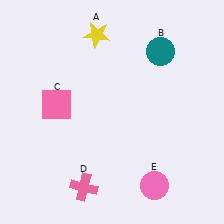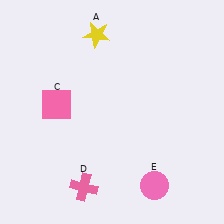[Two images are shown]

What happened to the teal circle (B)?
The teal circle (B) was removed in Image 2. It was in the top-right area of Image 1.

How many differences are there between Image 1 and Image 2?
There is 1 difference between the two images.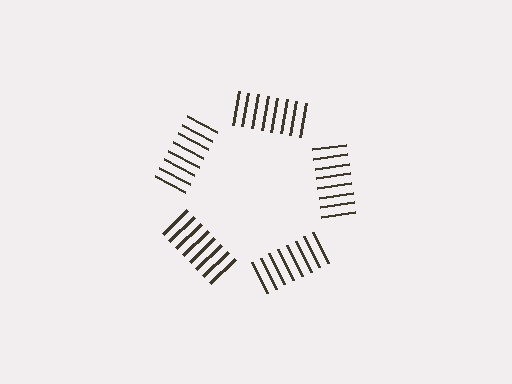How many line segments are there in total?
40 — 8 along each of the 5 edges.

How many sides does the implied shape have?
5 sides — the line-ends trace a pentagon.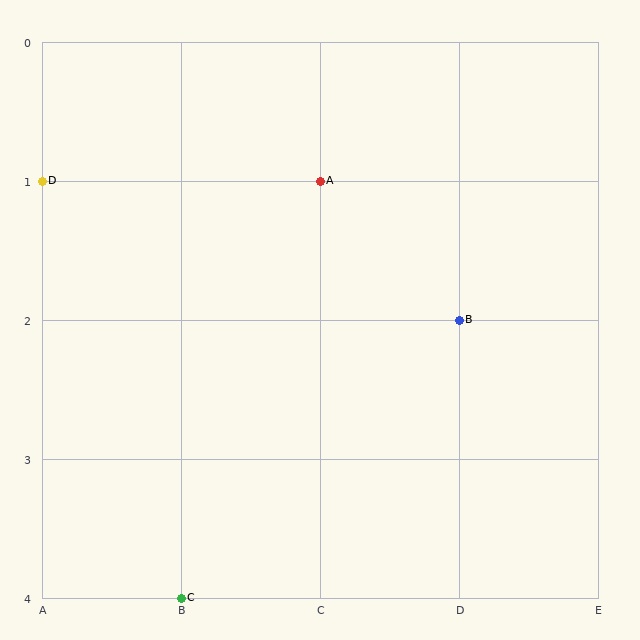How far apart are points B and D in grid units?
Points B and D are 3 columns and 1 row apart (about 3.2 grid units diagonally).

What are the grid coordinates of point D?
Point D is at grid coordinates (A, 1).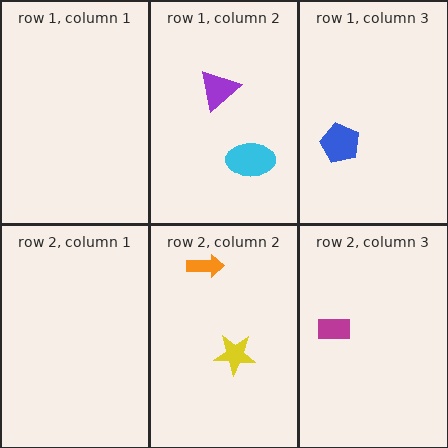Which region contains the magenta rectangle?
The row 2, column 3 region.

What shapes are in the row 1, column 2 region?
The cyan ellipse, the purple triangle.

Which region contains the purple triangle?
The row 1, column 2 region.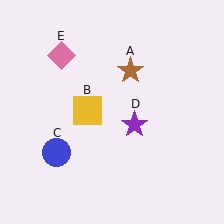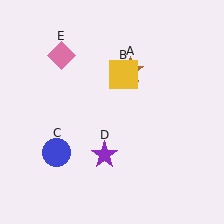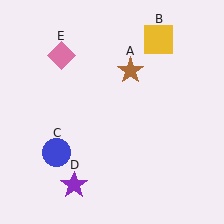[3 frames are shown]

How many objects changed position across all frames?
2 objects changed position: yellow square (object B), purple star (object D).